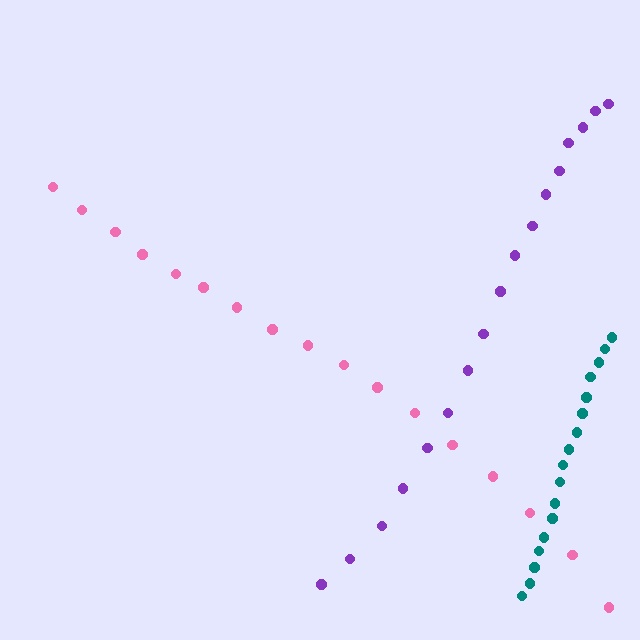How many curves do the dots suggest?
There are 3 distinct paths.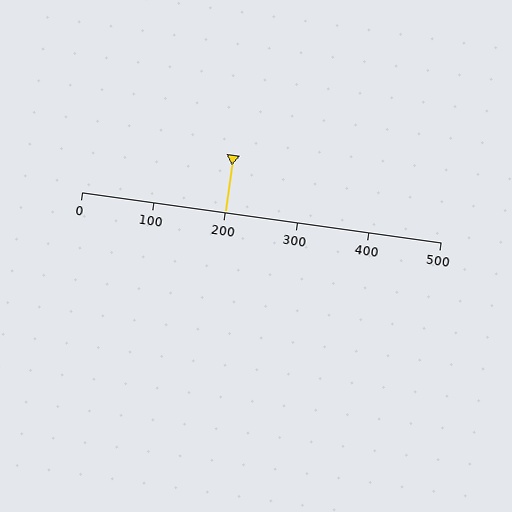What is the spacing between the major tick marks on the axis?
The major ticks are spaced 100 apart.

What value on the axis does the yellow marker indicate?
The marker indicates approximately 200.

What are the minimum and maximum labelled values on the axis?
The axis runs from 0 to 500.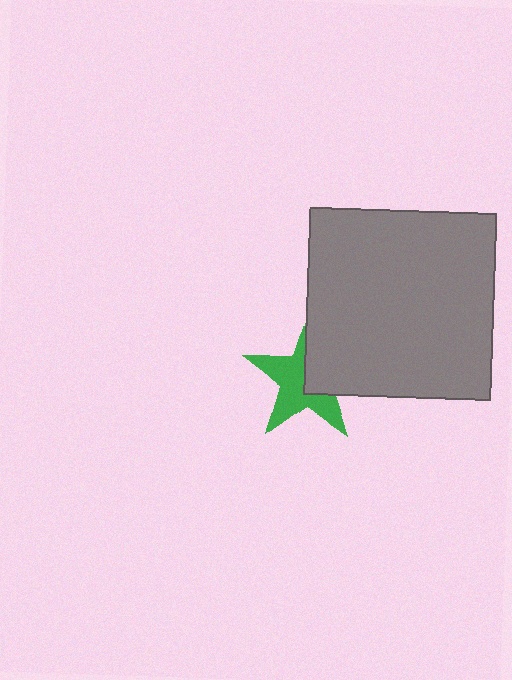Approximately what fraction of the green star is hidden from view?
Roughly 41% of the green star is hidden behind the gray square.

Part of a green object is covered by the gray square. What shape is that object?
It is a star.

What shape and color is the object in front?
The object in front is a gray square.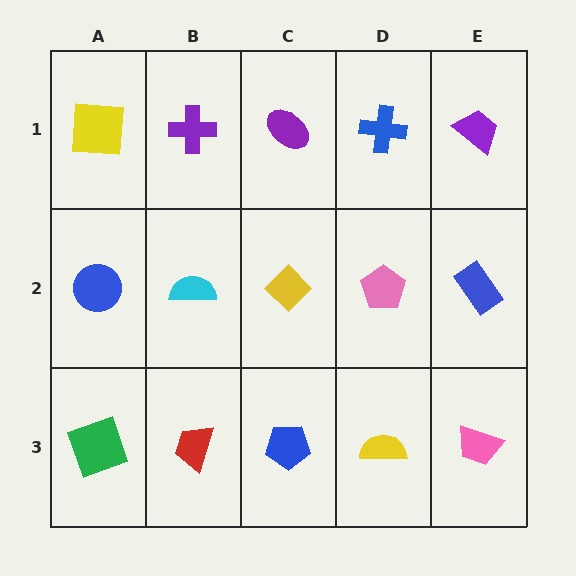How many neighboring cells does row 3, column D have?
3.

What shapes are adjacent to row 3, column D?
A pink pentagon (row 2, column D), a blue pentagon (row 3, column C), a pink trapezoid (row 3, column E).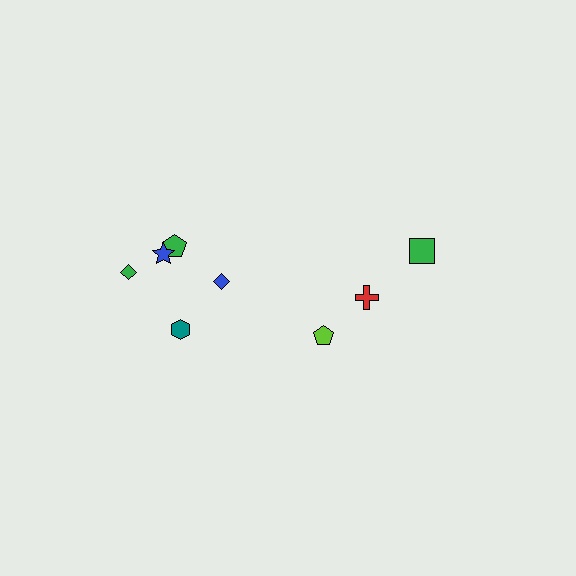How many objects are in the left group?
There are 5 objects.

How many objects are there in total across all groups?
There are 8 objects.